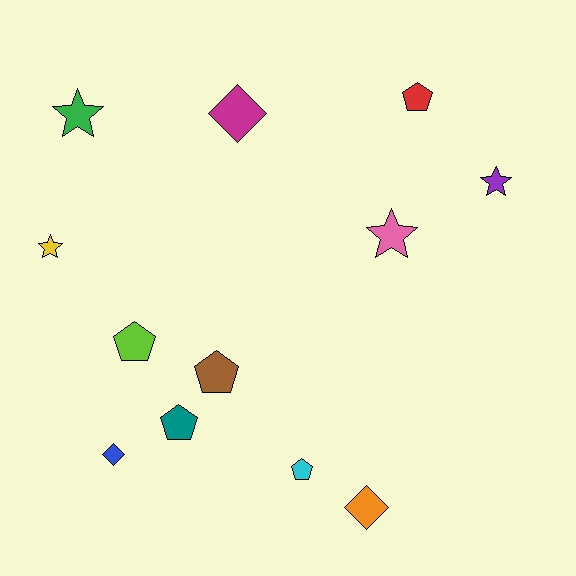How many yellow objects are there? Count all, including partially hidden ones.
There is 1 yellow object.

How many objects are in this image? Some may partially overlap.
There are 12 objects.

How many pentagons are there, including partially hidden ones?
There are 5 pentagons.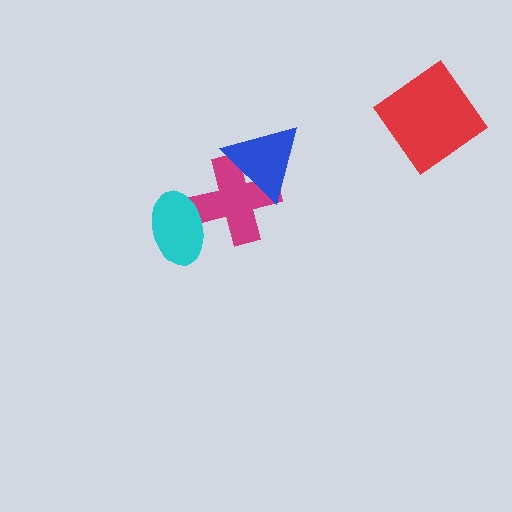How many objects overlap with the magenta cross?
2 objects overlap with the magenta cross.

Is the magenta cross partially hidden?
Yes, it is partially covered by another shape.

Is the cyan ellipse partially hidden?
No, no other shape covers it.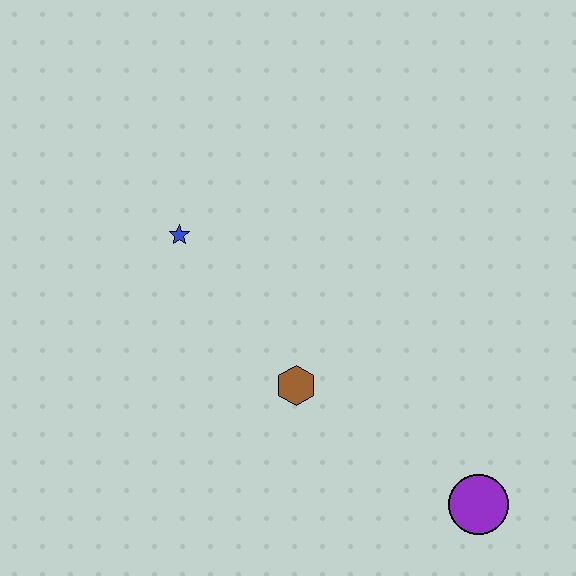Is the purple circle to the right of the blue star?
Yes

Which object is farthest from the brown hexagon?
The purple circle is farthest from the brown hexagon.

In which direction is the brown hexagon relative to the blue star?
The brown hexagon is below the blue star.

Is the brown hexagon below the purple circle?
No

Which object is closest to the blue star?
The brown hexagon is closest to the blue star.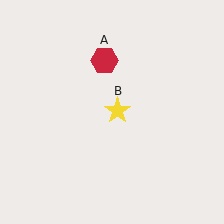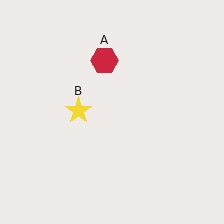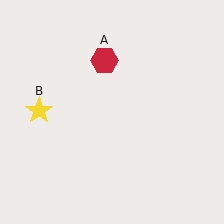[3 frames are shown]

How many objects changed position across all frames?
1 object changed position: yellow star (object B).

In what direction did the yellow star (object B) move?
The yellow star (object B) moved left.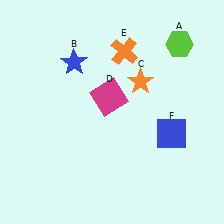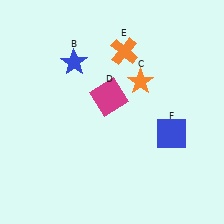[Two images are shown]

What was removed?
The lime hexagon (A) was removed in Image 2.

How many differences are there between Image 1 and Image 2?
There is 1 difference between the two images.